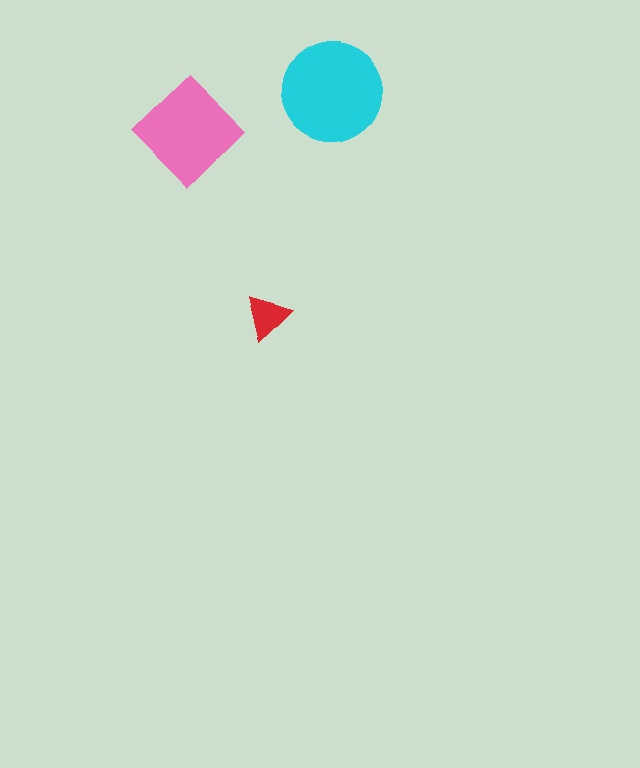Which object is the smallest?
The red triangle.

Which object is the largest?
The cyan circle.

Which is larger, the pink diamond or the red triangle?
The pink diamond.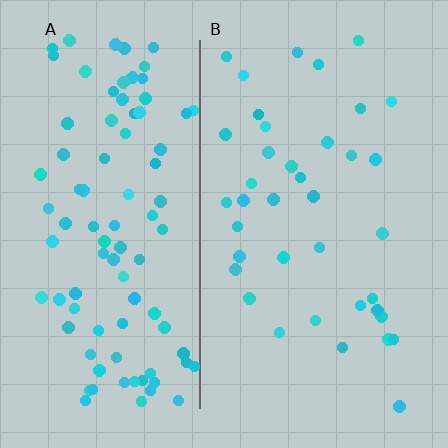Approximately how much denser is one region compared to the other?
Approximately 2.5× — region A over region B.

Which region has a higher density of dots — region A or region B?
A (the left).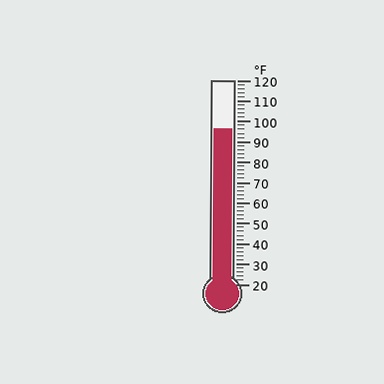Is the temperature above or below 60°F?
The temperature is above 60°F.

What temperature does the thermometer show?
The thermometer shows approximately 96°F.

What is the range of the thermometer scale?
The thermometer scale ranges from 20°F to 120°F.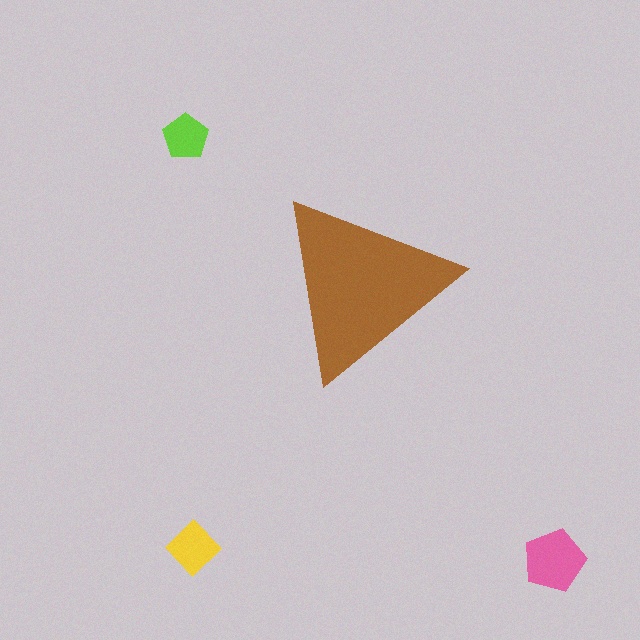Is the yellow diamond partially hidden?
No, the yellow diamond is fully visible.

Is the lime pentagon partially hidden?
No, the lime pentagon is fully visible.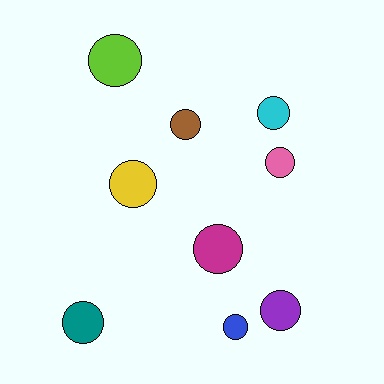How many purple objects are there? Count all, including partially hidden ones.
There is 1 purple object.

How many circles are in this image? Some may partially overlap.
There are 9 circles.